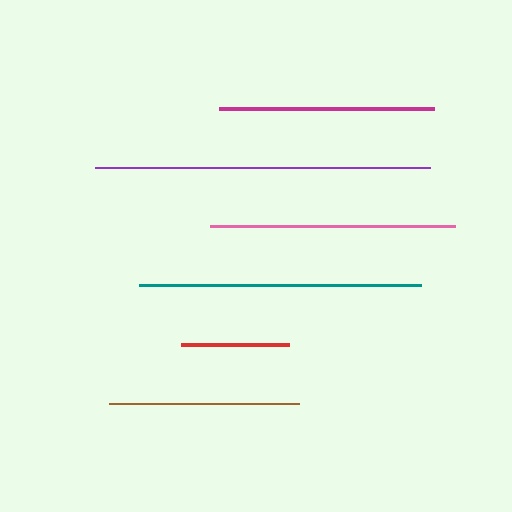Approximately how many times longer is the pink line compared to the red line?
The pink line is approximately 2.3 times the length of the red line.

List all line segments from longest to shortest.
From longest to shortest: purple, teal, pink, magenta, brown, red.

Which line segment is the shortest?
The red line is the shortest at approximately 108 pixels.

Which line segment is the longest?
The purple line is the longest at approximately 335 pixels.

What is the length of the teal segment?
The teal segment is approximately 281 pixels long.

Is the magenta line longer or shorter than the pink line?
The pink line is longer than the magenta line.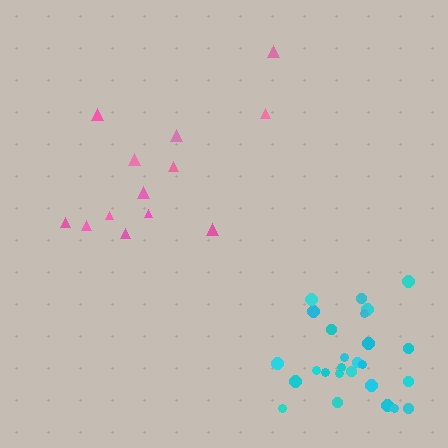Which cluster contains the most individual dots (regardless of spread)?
Cyan (26).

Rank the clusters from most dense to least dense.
cyan, pink.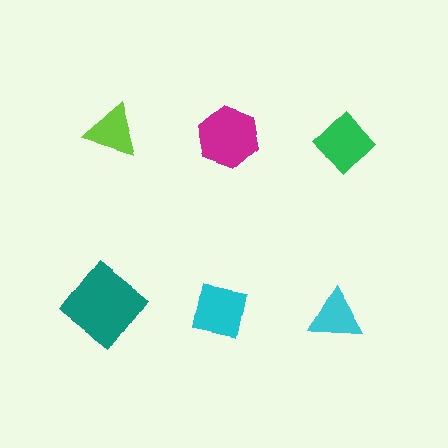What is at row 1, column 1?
A lime triangle.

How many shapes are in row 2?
3 shapes.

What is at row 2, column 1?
A teal diamond.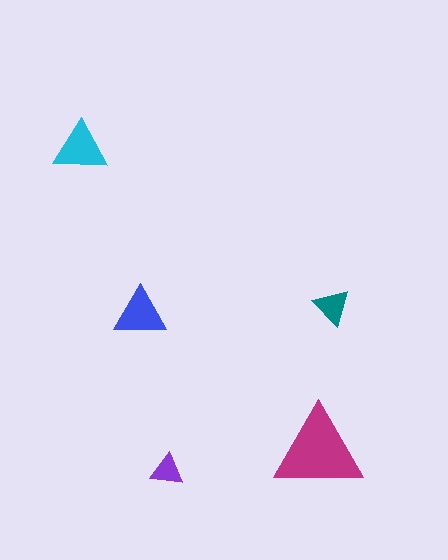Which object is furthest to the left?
The cyan triangle is leftmost.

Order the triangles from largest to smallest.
the magenta one, the cyan one, the blue one, the teal one, the purple one.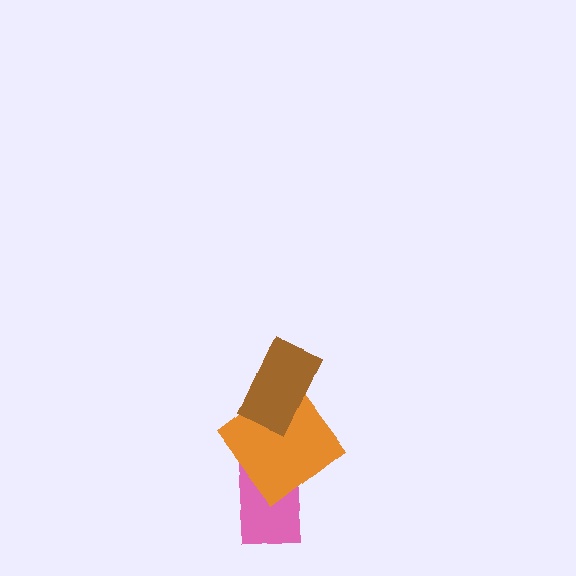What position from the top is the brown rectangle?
The brown rectangle is 1st from the top.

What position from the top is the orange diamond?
The orange diamond is 2nd from the top.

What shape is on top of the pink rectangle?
The orange diamond is on top of the pink rectangle.